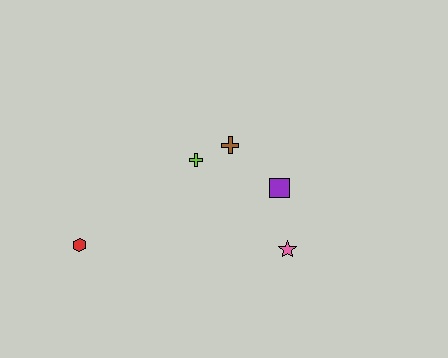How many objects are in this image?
There are 5 objects.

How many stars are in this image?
There is 1 star.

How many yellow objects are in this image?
There are no yellow objects.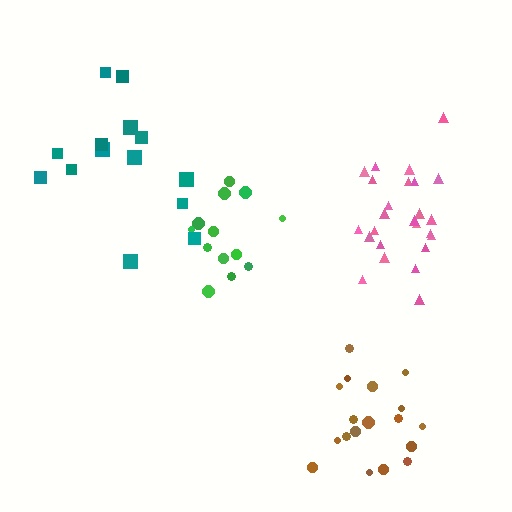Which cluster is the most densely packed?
Brown.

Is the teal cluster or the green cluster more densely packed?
Green.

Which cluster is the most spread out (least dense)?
Teal.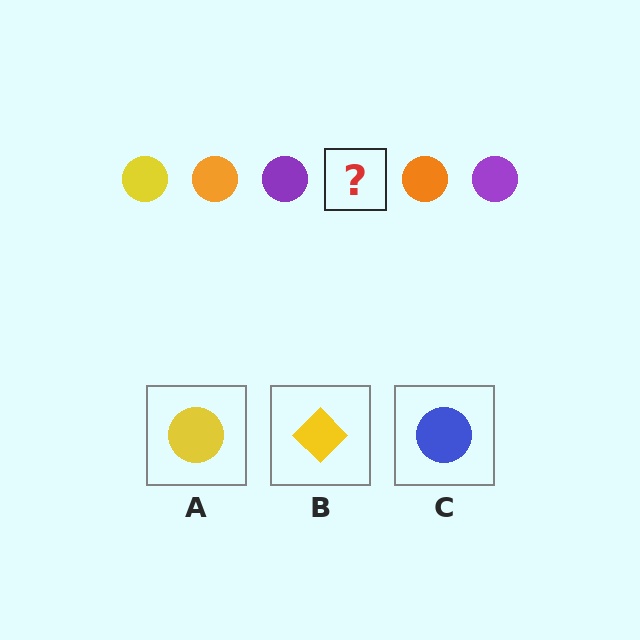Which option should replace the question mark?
Option A.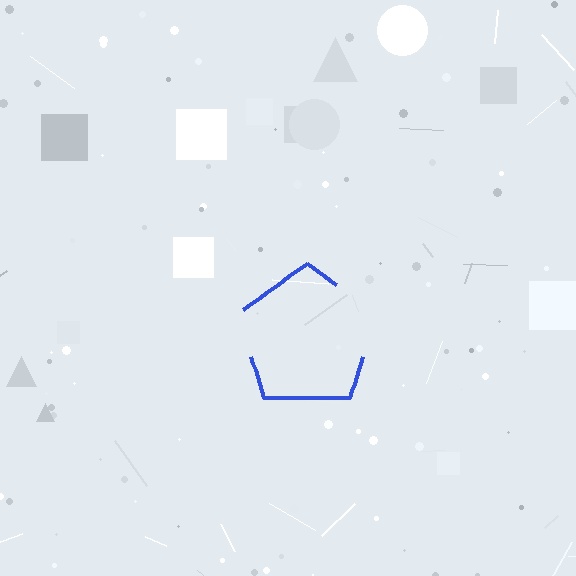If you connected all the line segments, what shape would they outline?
They would outline a pentagon.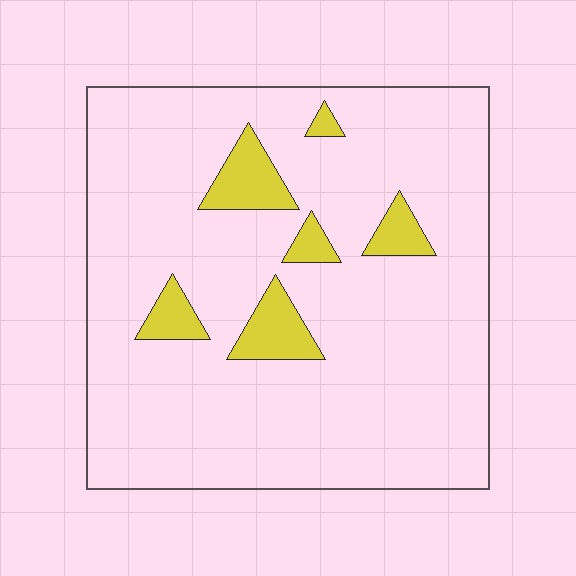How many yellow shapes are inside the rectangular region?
6.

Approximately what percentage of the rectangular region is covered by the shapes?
Approximately 10%.